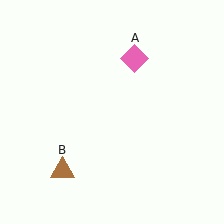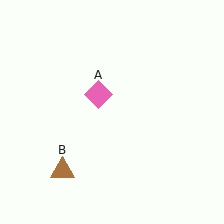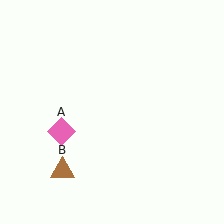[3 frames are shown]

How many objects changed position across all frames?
1 object changed position: pink diamond (object A).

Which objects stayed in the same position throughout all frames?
Brown triangle (object B) remained stationary.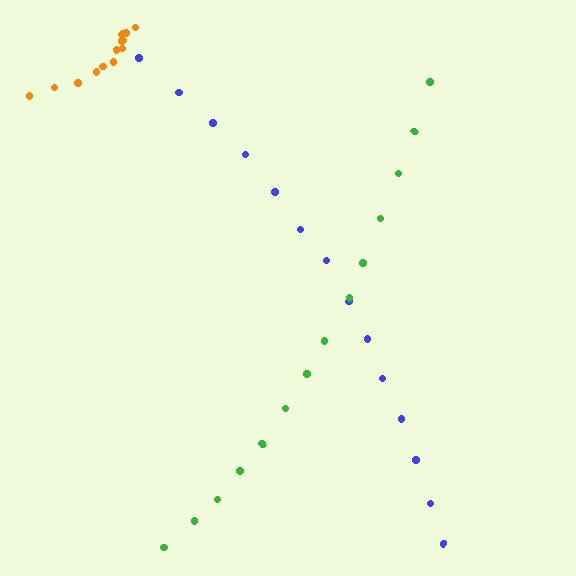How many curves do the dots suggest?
There are 3 distinct paths.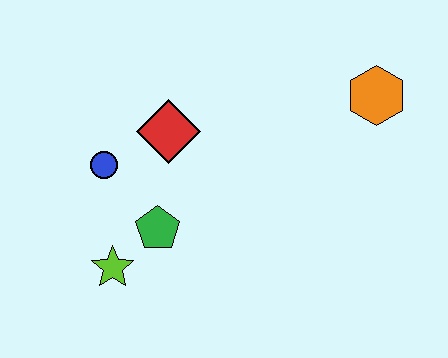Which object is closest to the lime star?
The green pentagon is closest to the lime star.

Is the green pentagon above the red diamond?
No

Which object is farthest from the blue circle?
The orange hexagon is farthest from the blue circle.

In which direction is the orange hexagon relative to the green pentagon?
The orange hexagon is to the right of the green pentagon.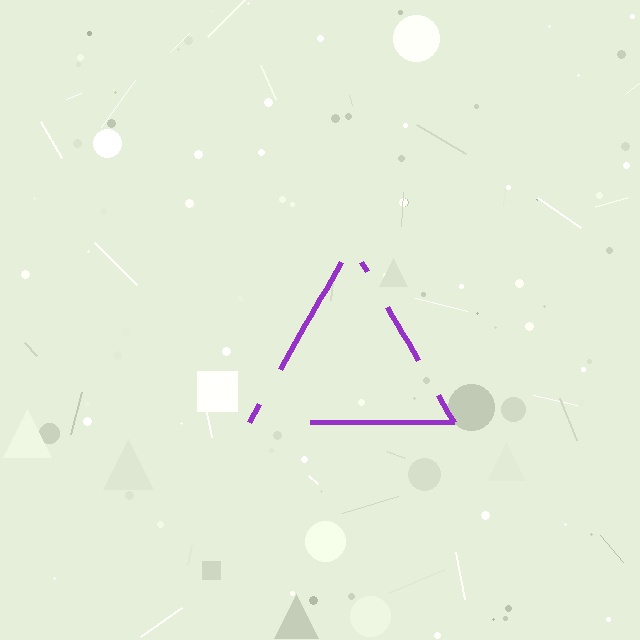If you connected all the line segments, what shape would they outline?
They would outline a triangle.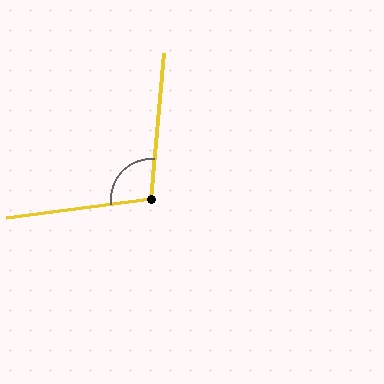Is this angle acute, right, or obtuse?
It is obtuse.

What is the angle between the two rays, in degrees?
Approximately 102 degrees.